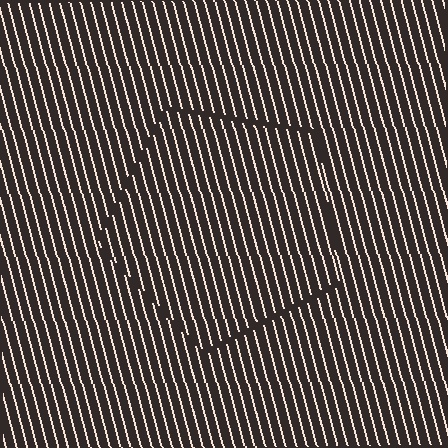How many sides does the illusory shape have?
5 sides — the line-ends trace a pentagon.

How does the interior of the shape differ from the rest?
The interior of the shape contains the same grating, shifted by half a period — the contour is defined by the phase discontinuity where line-ends from the inner and outer gratings abut.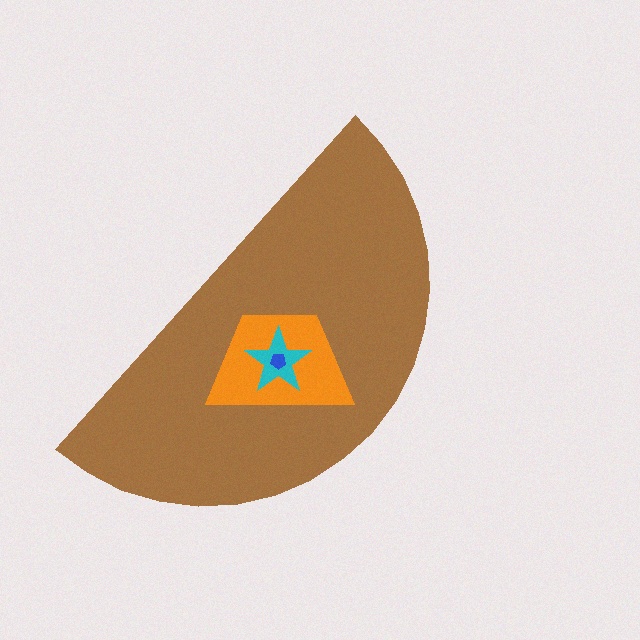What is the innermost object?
The blue pentagon.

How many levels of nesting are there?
4.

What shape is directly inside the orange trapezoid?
The cyan star.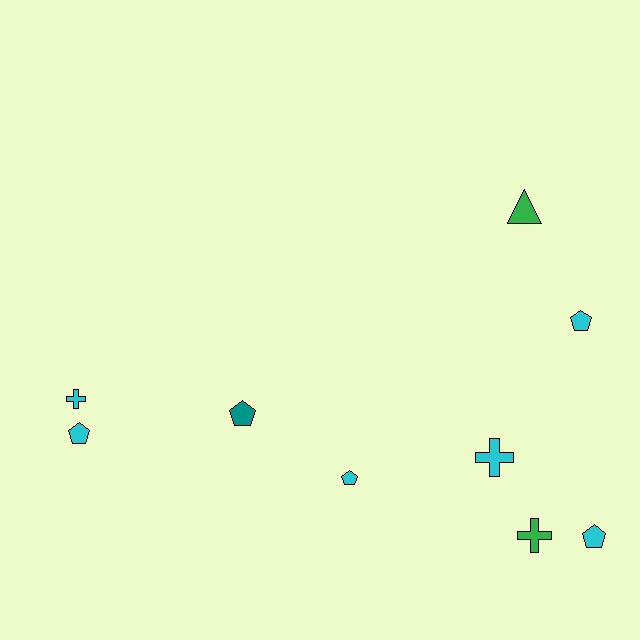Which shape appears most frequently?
Pentagon, with 5 objects.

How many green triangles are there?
There is 1 green triangle.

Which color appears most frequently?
Cyan, with 6 objects.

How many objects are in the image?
There are 9 objects.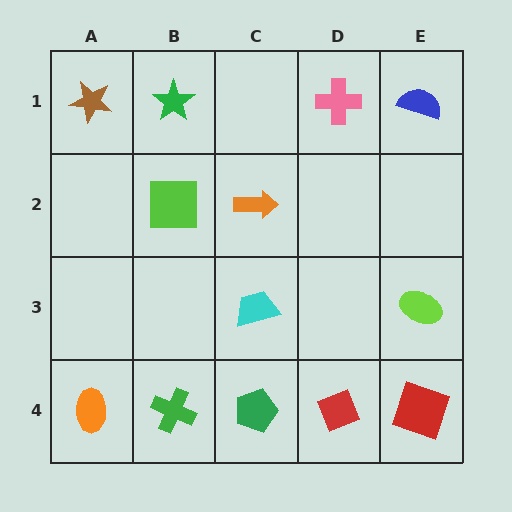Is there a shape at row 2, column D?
No, that cell is empty.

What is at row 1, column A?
A brown star.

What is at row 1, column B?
A green star.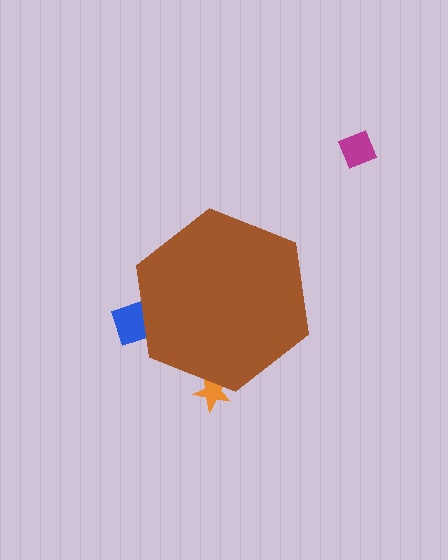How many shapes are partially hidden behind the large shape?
2 shapes are partially hidden.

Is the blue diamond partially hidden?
Yes, the blue diamond is partially hidden behind the brown hexagon.